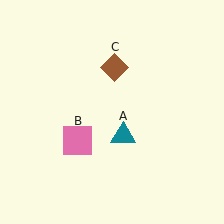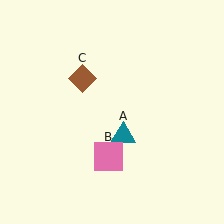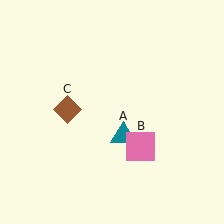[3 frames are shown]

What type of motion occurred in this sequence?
The pink square (object B), brown diamond (object C) rotated counterclockwise around the center of the scene.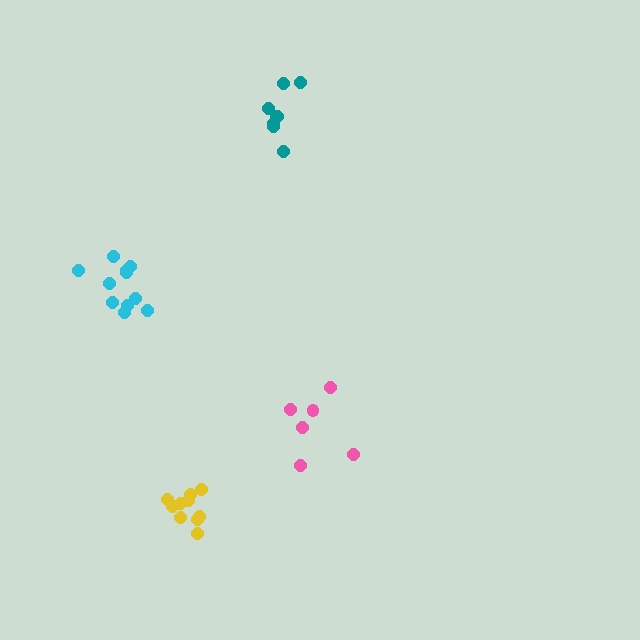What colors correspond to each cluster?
The clusters are colored: yellow, cyan, teal, pink.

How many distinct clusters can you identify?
There are 4 distinct clusters.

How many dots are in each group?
Group 1: 10 dots, Group 2: 11 dots, Group 3: 8 dots, Group 4: 6 dots (35 total).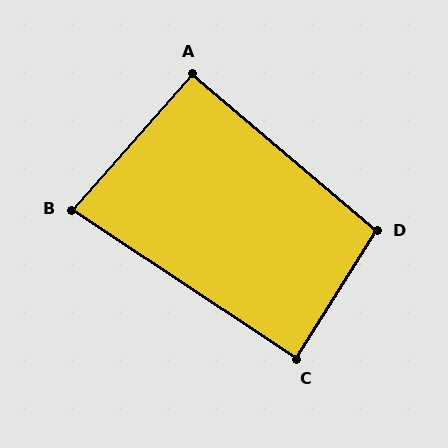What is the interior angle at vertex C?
Approximately 89 degrees (approximately right).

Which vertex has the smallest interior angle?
B, at approximately 82 degrees.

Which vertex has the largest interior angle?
D, at approximately 98 degrees.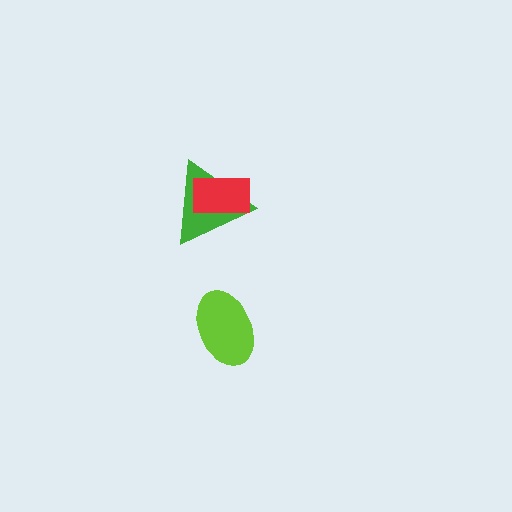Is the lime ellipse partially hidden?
No, no other shape covers it.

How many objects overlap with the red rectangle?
1 object overlaps with the red rectangle.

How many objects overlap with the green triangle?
1 object overlaps with the green triangle.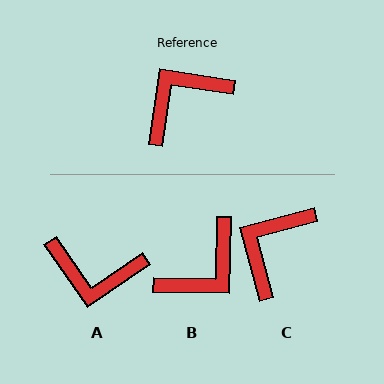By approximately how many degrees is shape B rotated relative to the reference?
Approximately 172 degrees clockwise.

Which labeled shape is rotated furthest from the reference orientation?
B, about 172 degrees away.